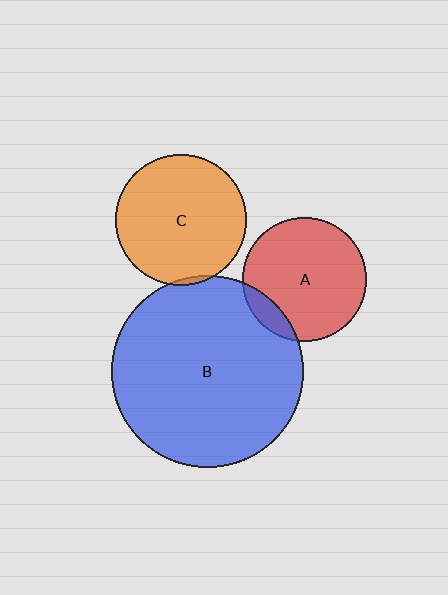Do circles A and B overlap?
Yes.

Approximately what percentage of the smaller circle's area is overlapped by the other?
Approximately 10%.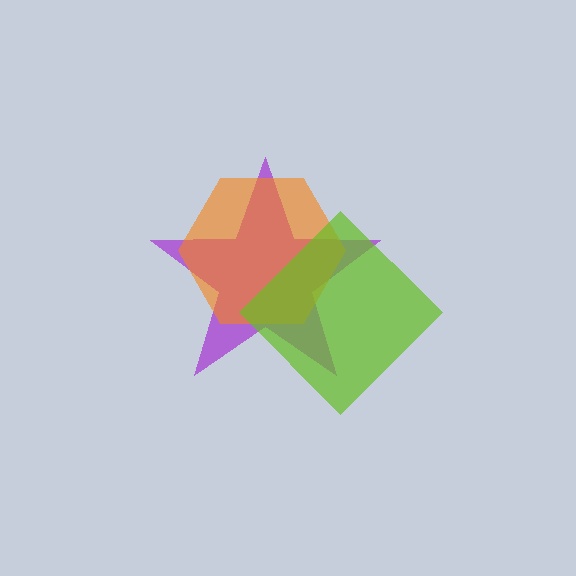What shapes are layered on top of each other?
The layered shapes are: a purple star, an orange hexagon, a lime diamond.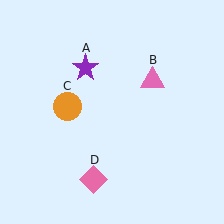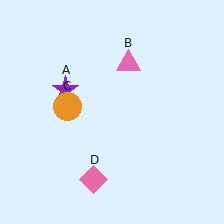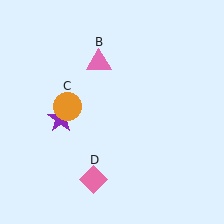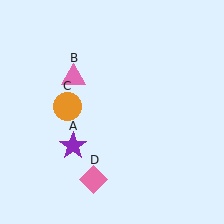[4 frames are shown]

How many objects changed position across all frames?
2 objects changed position: purple star (object A), pink triangle (object B).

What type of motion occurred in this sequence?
The purple star (object A), pink triangle (object B) rotated counterclockwise around the center of the scene.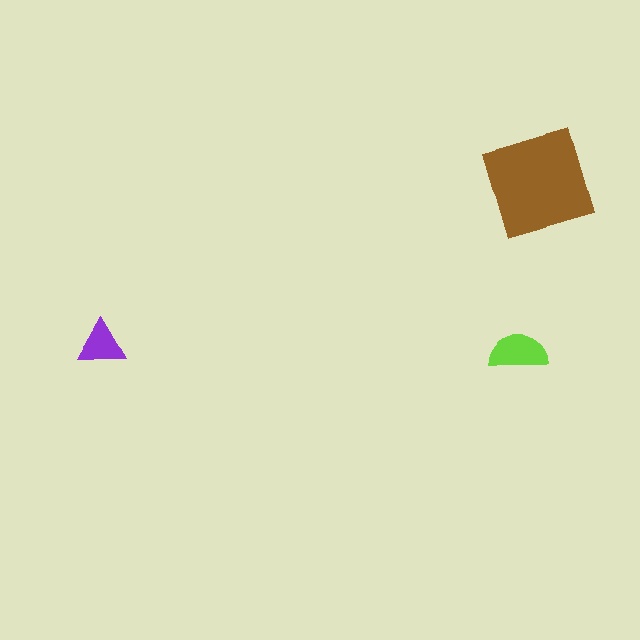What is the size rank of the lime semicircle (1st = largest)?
2nd.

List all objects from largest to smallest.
The brown square, the lime semicircle, the purple triangle.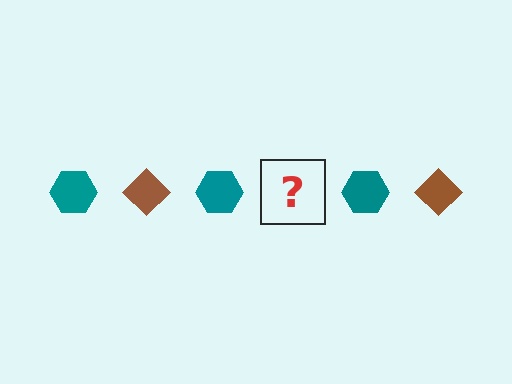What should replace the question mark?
The question mark should be replaced with a brown diamond.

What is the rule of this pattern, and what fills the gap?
The rule is that the pattern alternates between teal hexagon and brown diamond. The gap should be filled with a brown diamond.